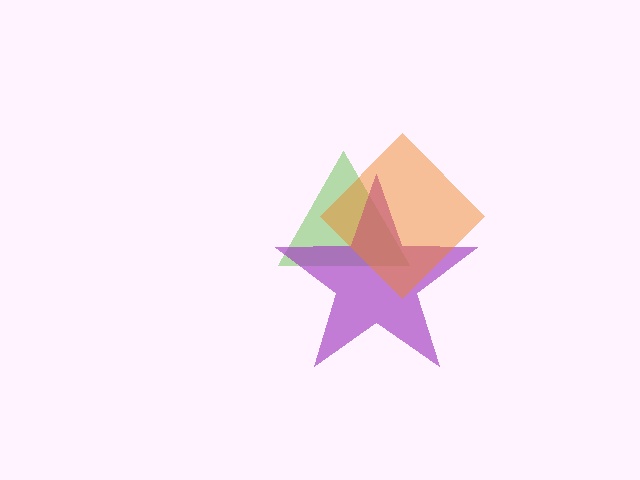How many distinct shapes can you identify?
There are 3 distinct shapes: a lime triangle, a purple star, an orange diamond.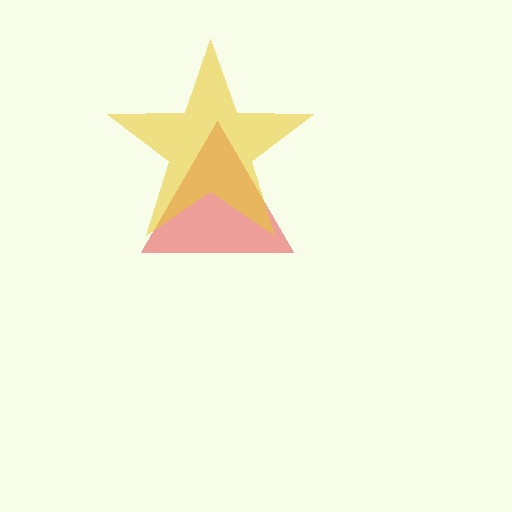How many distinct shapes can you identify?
There are 2 distinct shapes: a red triangle, a yellow star.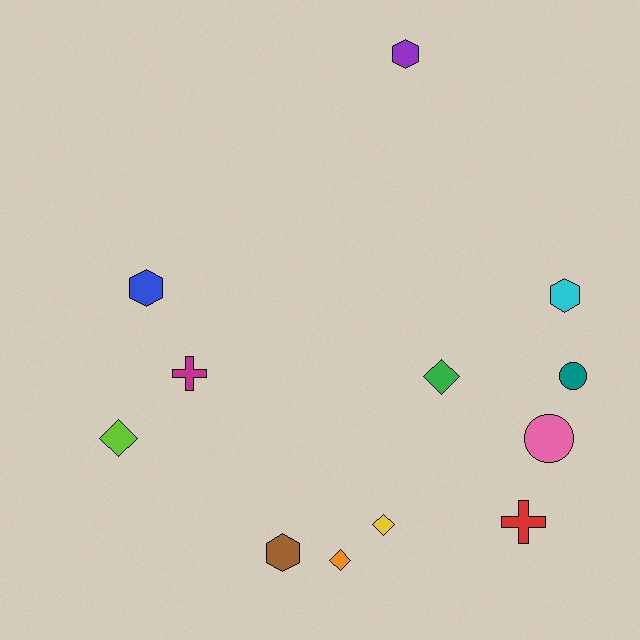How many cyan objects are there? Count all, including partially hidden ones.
There is 1 cyan object.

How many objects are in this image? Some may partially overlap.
There are 12 objects.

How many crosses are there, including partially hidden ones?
There are 2 crosses.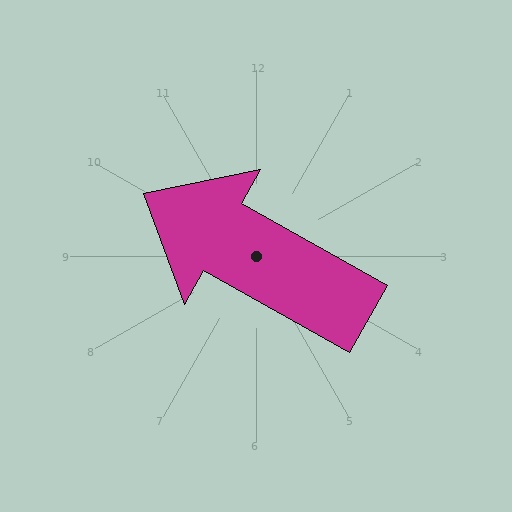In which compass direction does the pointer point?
Northwest.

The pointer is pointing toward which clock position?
Roughly 10 o'clock.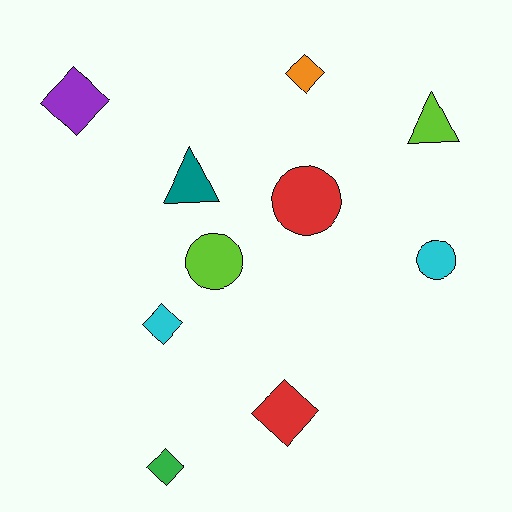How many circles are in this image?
There are 3 circles.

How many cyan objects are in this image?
There are 2 cyan objects.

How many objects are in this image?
There are 10 objects.